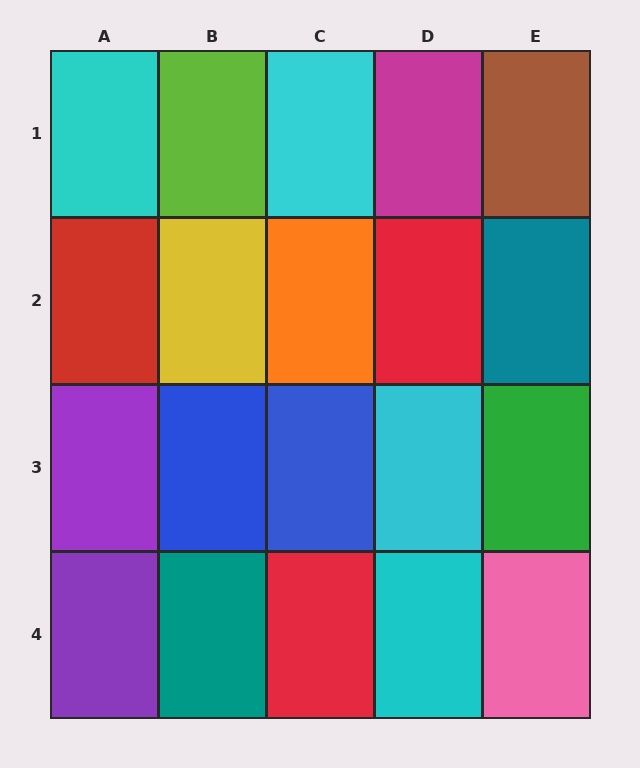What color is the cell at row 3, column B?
Blue.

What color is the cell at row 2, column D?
Red.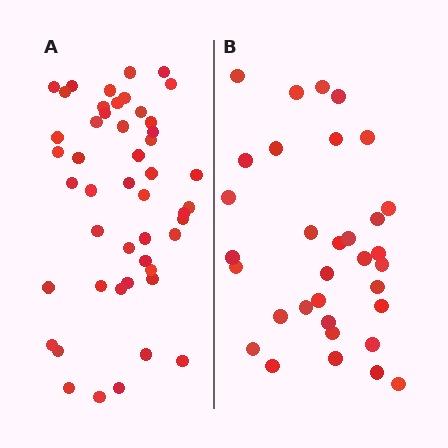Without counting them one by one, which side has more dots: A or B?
Region A (the left region) has more dots.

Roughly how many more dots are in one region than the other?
Region A has approximately 15 more dots than region B.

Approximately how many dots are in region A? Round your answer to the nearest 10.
About 50 dots. (The exact count is 48, which rounds to 50.)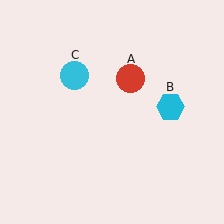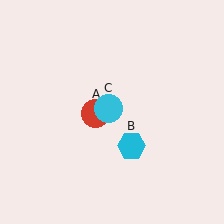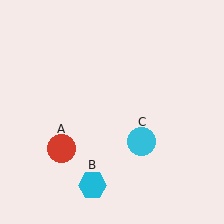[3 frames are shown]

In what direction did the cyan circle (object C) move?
The cyan circle (object C) moved down and to the right.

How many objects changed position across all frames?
3 objects changed position: red circle (object A), cyan hexagon (object B), cyan circle (object C).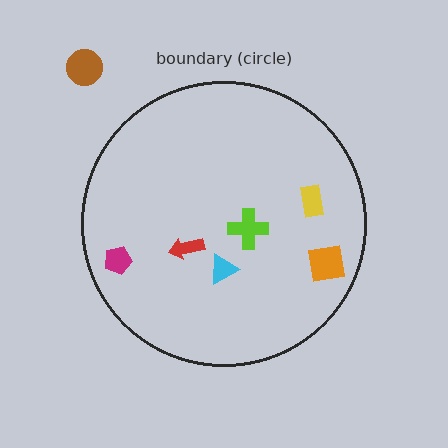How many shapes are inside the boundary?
6 inside, 1 outside.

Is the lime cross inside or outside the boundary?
Inside.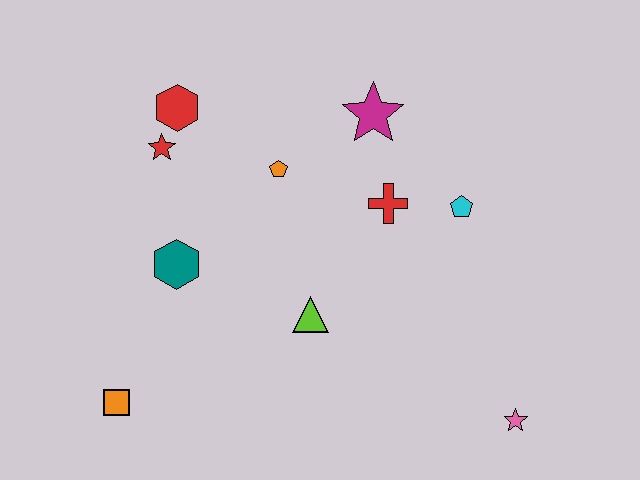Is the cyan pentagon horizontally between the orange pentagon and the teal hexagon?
No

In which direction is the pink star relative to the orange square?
The pink star is to the right of the orange square.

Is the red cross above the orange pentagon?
No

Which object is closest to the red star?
The red hexagon is closest to the red star.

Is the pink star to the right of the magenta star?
Yes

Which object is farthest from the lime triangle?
The red hexagon is farthest from the lime triangle.